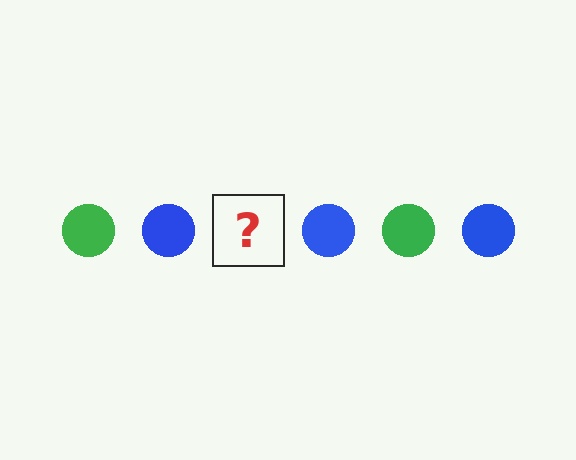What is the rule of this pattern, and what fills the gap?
The rule is that the pattern cycles through green, blue circles. The gap should be filled with a green circle.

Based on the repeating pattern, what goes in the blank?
The blank should be a green circle.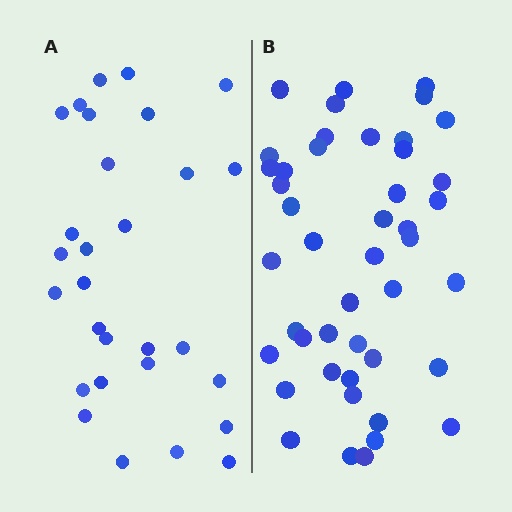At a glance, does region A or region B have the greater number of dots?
Region B (the right region) has more dots.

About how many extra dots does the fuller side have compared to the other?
Region B has approximately 15 more dots than region A.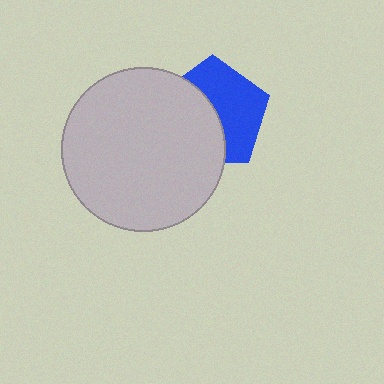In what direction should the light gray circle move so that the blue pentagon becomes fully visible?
The light gray circle should move left. That is the shortest direction to clear the overlap and leave the blue pentagon fully visible.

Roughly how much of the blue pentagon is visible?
About half of it is visible (roughly 52%).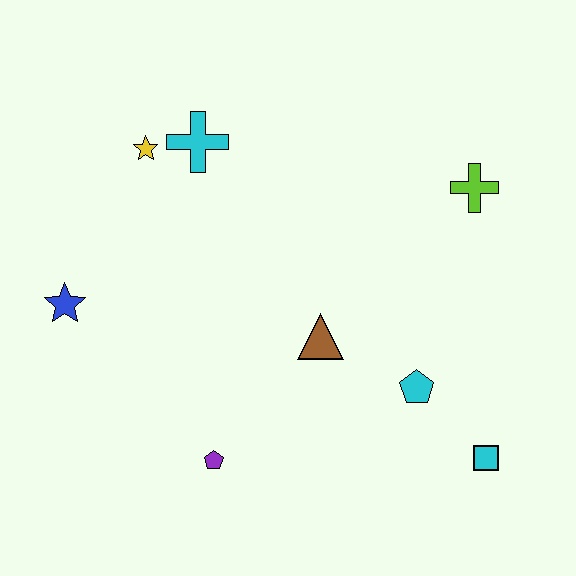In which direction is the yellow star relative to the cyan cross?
The yellow star is to the left of the cyan cross.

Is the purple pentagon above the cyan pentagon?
No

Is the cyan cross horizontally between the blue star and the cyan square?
Yes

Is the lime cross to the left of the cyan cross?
No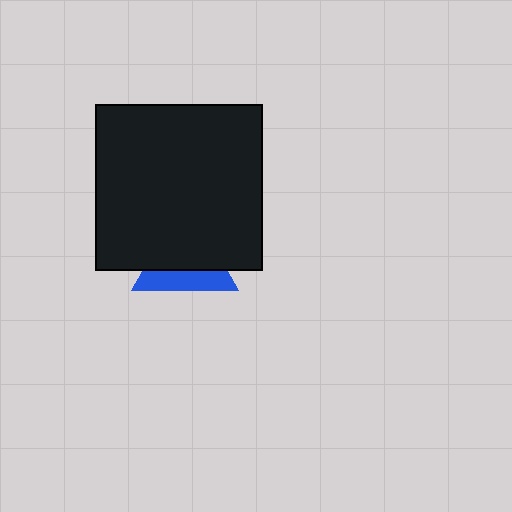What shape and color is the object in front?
The object in front is a black square.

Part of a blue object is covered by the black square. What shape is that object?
It is a triangle.